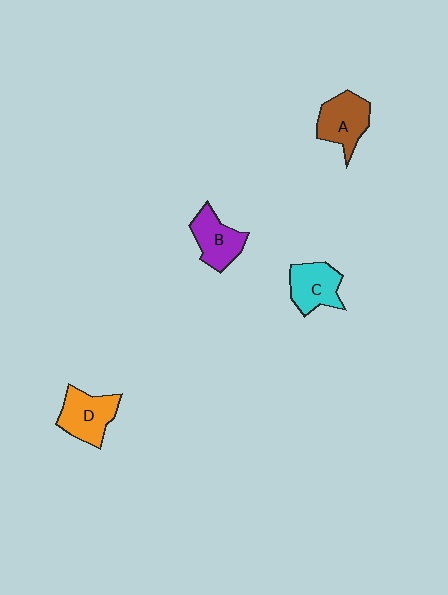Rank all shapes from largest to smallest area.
From largest to smallest: D (orange), A (brown), C (cyan), B (purple).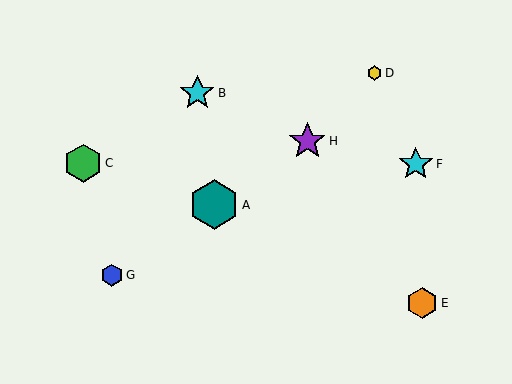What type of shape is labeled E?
Shape E is an orange hexagon.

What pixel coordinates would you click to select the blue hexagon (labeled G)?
Click at (112, 275) to select the blue hexagon G.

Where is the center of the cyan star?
The center of the cyan star is at (197, 93).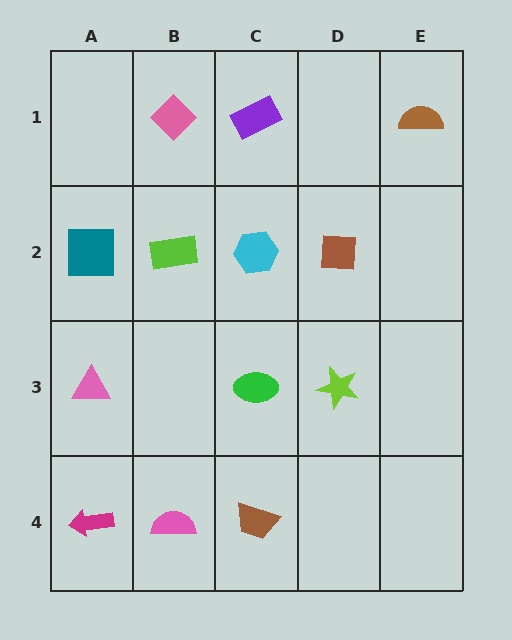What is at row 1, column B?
A pink diamond.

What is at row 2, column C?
A cyan hexagon.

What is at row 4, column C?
A brown trapezoid.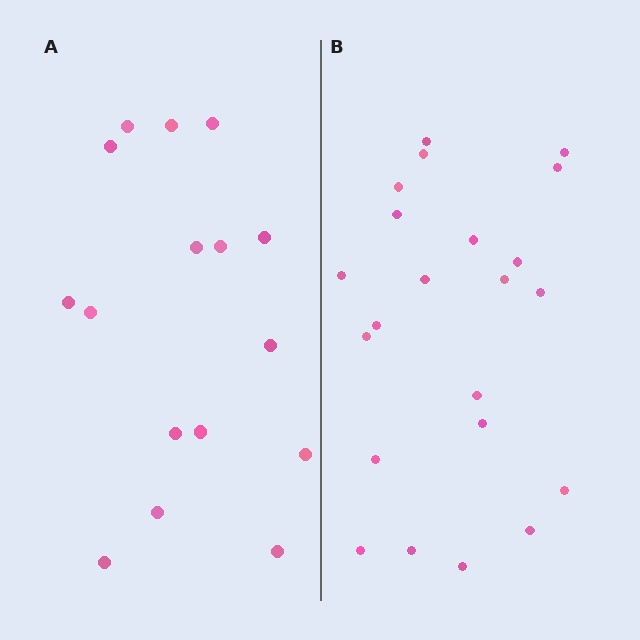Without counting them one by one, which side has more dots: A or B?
Region B (the right region) has more dots.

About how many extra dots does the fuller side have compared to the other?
Region B has about 6 more dots than region A.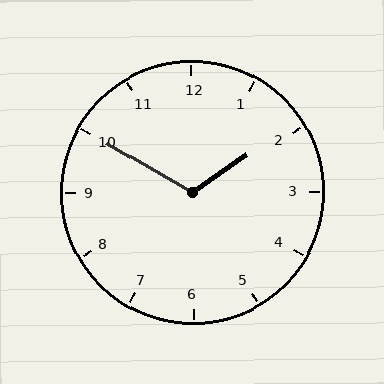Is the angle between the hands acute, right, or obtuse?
It is obtuse.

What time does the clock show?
1:50.